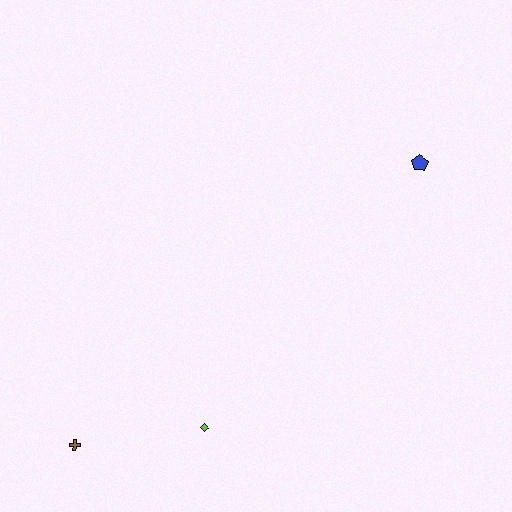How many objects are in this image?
There are 3 objects.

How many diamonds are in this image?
There is 1 diamond.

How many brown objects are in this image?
There is 1 brown object.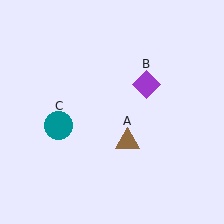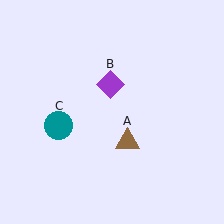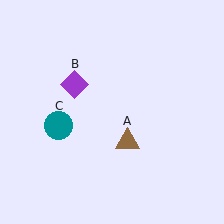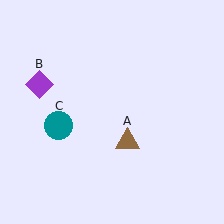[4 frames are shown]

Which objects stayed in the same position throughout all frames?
Brown triangle (object A) and teal circle (object C) remained stationary.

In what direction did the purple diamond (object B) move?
The purple diamond (object B) moved left.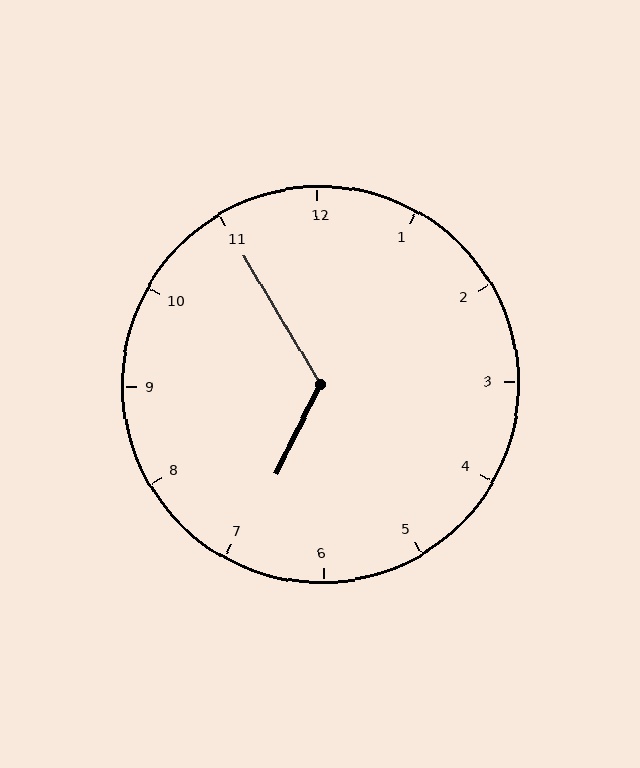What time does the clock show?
6:55.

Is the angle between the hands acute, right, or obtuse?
It is obtuse.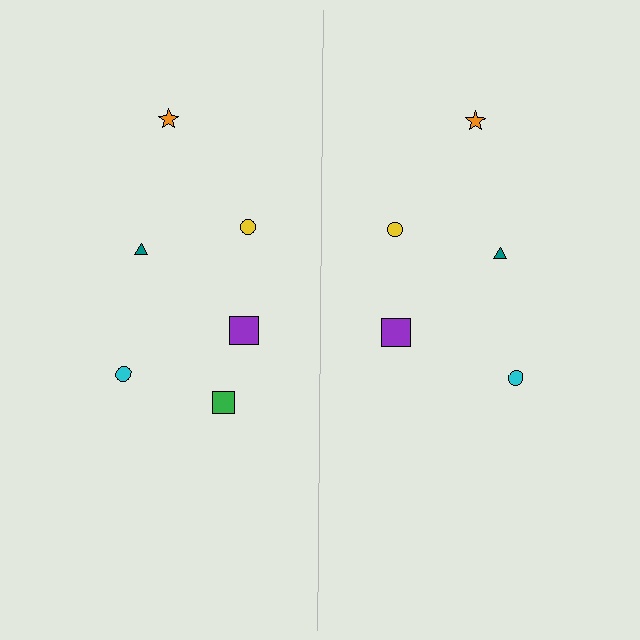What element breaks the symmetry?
A green square is missing from the right side.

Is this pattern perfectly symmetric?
No, the pattern is not perfectly symmetric. A green square is missing from the right side.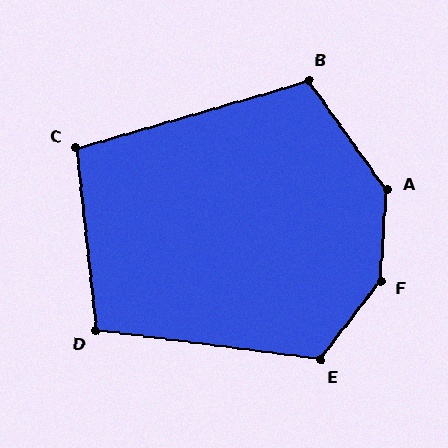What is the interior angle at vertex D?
Approximately 104 degrees (obtuse).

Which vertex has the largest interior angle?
F, at approximately 147 degrees.